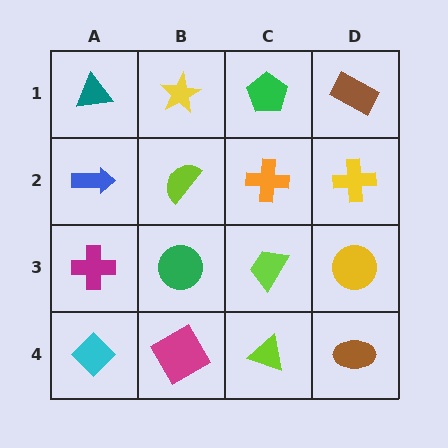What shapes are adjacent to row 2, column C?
A green pentagon (row 1, column C), a lime trapezoid (row 3, column C), a lime semicircle (row 2, column B), a yellow cross (row 2, column D).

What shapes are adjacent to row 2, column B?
A yellow star (row 1, column B), a green circle (row 3, column B), a blue arrow (row 2, column A), an orange cross (row 2, column C).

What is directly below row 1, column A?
A blue arrow.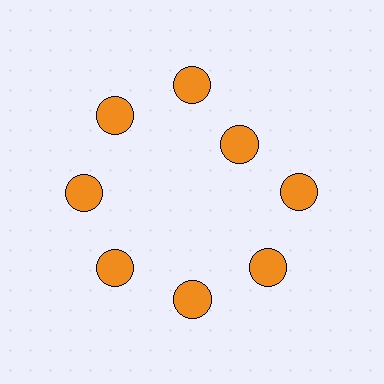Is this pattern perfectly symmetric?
No. The 8 orange circles are arranged in a ring, but one element near the 2 o'clock position is pulled inward toward the center, breaking the 8-fold rotational symmetry.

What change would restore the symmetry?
The symmetry would be restored by moving it outward, back onto the ring so that all 8 circles sit at equal angles and equal distance from the center.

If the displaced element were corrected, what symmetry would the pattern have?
It would have 8-fold rotational symmetry — the pattern would map onto itself every 45 degrees.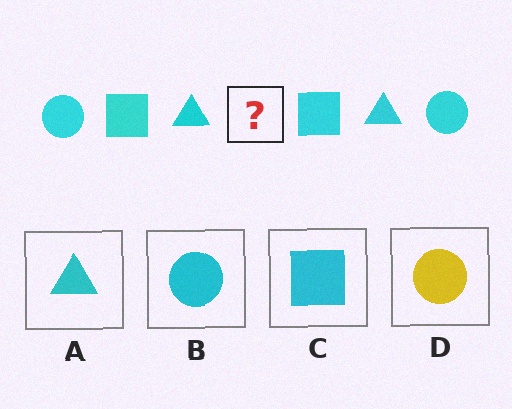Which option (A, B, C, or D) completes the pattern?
B.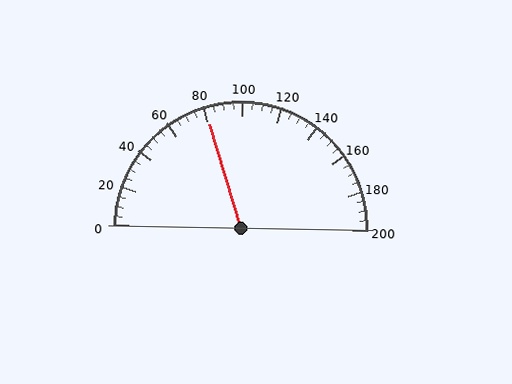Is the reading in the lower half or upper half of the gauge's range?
The reading is in the lower half of the range (0 to 200).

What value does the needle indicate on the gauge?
The needle indicates approximately 80.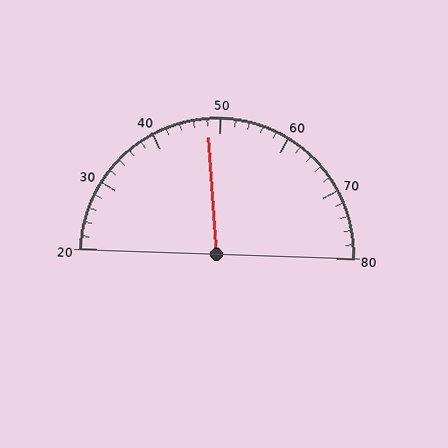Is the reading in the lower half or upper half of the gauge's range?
The reading is in the lower half of the range (20 to 80).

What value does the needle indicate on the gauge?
The needle indicates approximately 48.